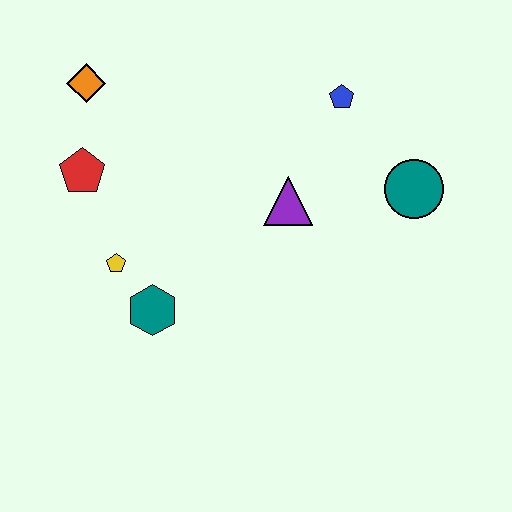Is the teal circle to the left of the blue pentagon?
No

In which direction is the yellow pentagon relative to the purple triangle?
The yellow pentagon is to the left of the purple triangle.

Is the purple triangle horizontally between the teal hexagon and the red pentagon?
No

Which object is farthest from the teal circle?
The orange diamond is farthest from the teal circle.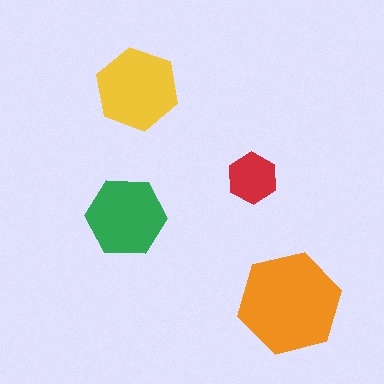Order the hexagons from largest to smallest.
the orange one, the yellow one, the green one, the red one.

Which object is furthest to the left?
The green hexagon is leftmost.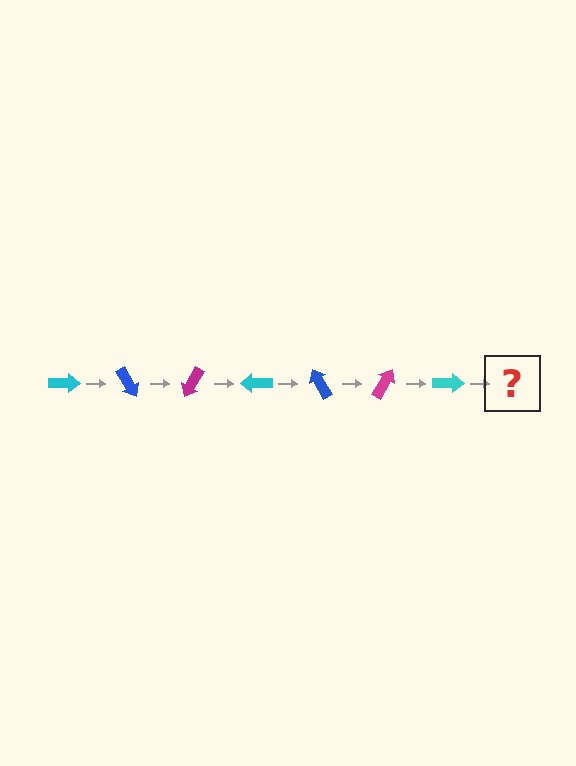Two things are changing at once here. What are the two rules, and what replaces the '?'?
The two rules are that it rotates 60 degrees each step and the color cycles through cyan, blue, and magenta. The '?' should be a blue arrow, rotated 420 degrees from the start.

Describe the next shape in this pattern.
It should be a blue arrow, rotated 420 degrees from the start.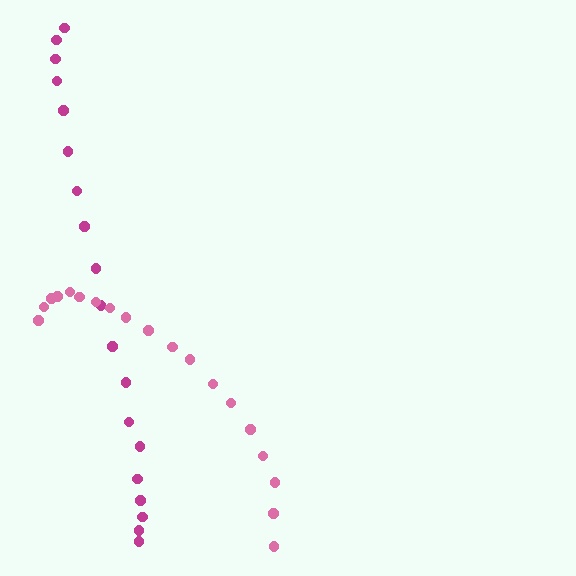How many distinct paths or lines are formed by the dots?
There are 2 distinct paths.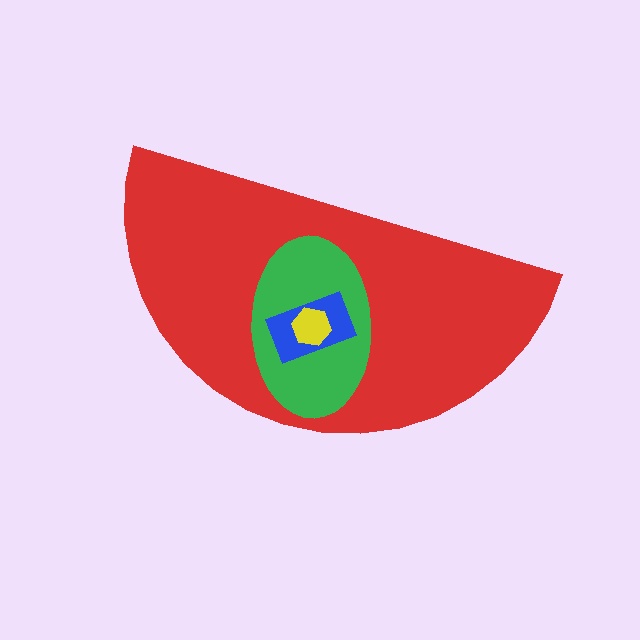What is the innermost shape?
The yellow hexagon.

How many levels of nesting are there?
4.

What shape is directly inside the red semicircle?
The green ellipse.